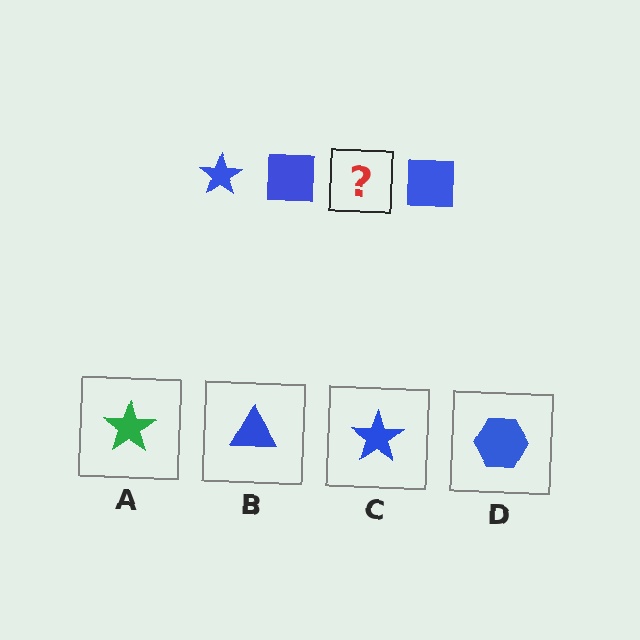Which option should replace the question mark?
Option C.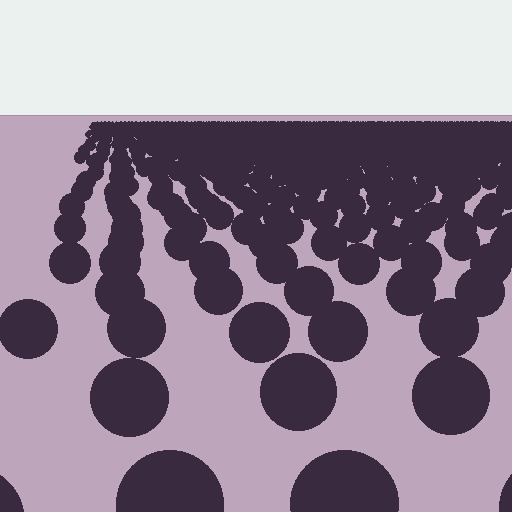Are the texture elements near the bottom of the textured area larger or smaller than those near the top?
Larger. Near the bottom, elements are closer to the viewer and appear at a bigger on-screen size.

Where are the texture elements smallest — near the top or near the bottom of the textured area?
Near the top.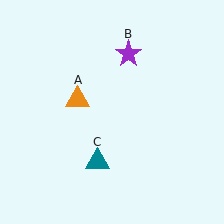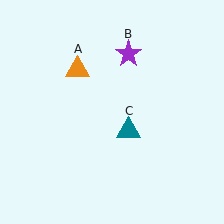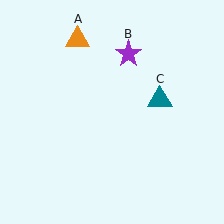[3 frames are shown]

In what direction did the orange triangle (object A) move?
The orange triangle (object A) moved up.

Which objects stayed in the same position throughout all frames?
Purple star (object B) remained stationary.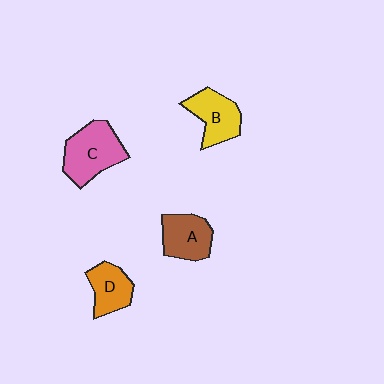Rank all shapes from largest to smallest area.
From largest to smallest: C (pink), B (yellow), A (brown), D (orange).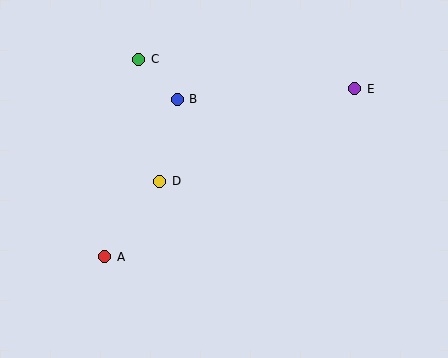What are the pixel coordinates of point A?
Point A is at (105, 257).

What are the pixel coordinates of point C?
Point C is at (139, 59).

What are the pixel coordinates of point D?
Point D is at (160, 181).